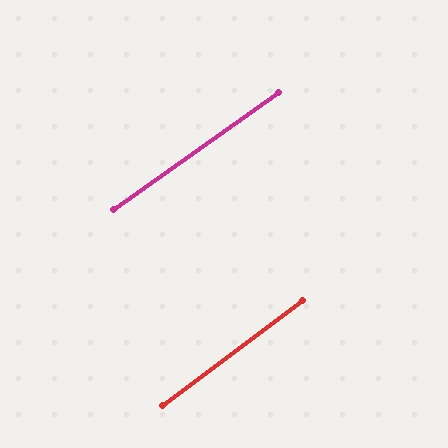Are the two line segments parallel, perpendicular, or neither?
Parallel — their directions differ by only 1.4°.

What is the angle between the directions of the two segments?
Approximately 1 degree.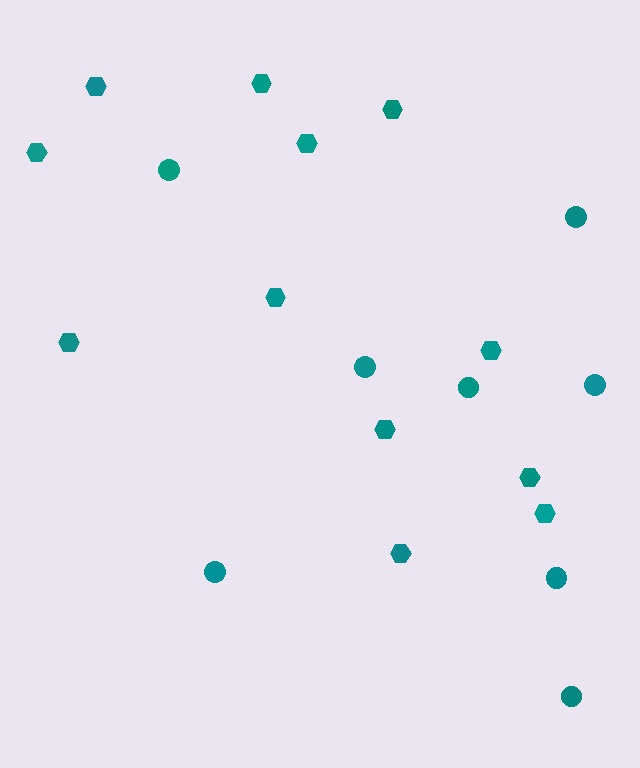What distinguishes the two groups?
There are 2 groups: one group of hexagons (12) and one group of circles (8).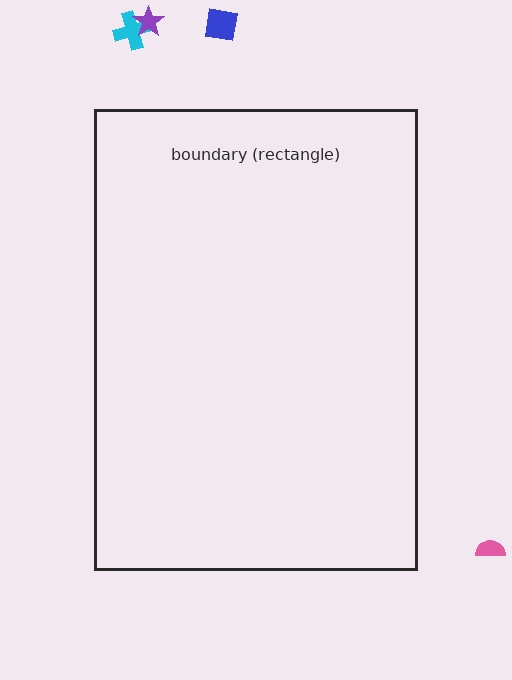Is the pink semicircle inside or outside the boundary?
Outside.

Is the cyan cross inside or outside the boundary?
Outside.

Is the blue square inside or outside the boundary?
Outside.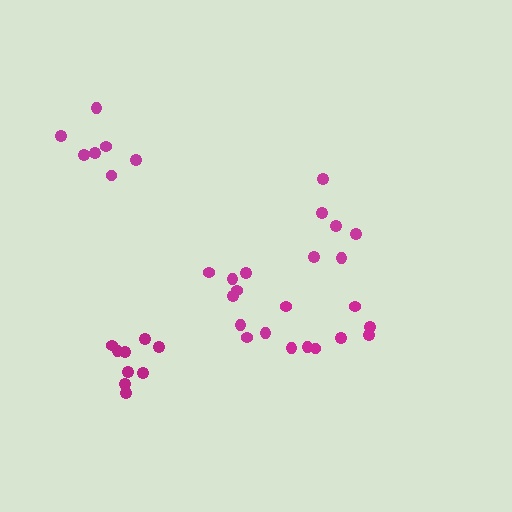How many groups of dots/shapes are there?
There are 5 groups.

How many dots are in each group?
Group 1: 6 dots, Group 2: 7 dots, Group 3: 8 dots, Group 4: 9 dots, Group 5: 8 dots (38 total).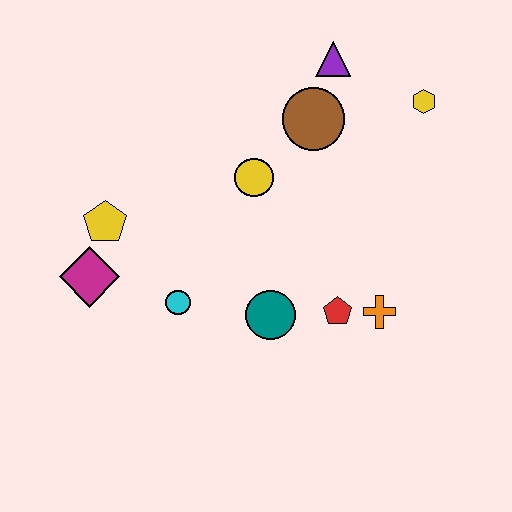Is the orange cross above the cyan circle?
No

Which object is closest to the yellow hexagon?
The purple triangle is closest to the yellow hexagon.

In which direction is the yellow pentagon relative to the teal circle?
The yellow pentagon is to the left of the teal circle.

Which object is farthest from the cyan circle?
The yellow hexagon is farthest from the cyan circle.